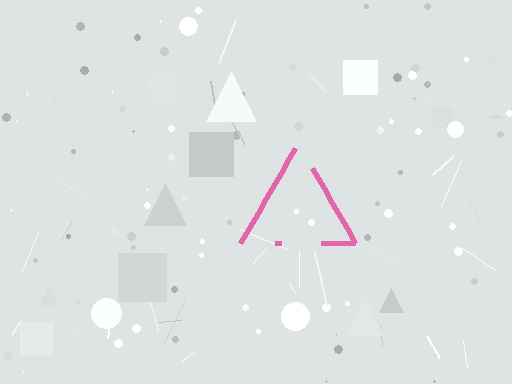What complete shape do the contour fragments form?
The contour fragments form a triangle.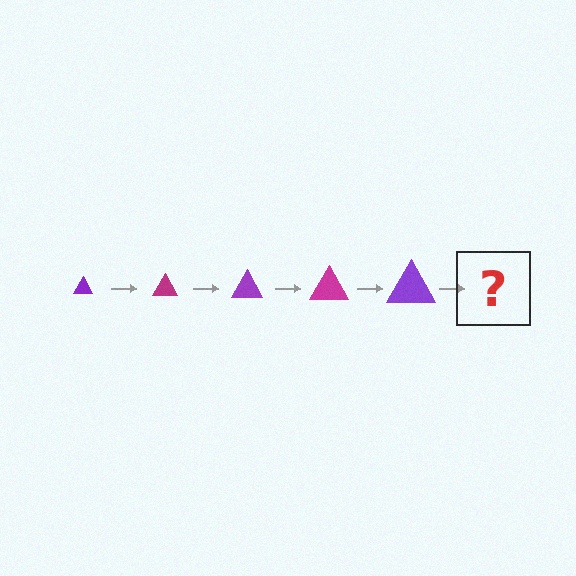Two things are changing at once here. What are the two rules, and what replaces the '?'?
The two rules are that the triangle grows larger each step and the color cycles through purple and magenta. The '?' should be a magenta triangle, larger than the previous one.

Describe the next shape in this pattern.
It should be a magenta triangle, larger than the previous one.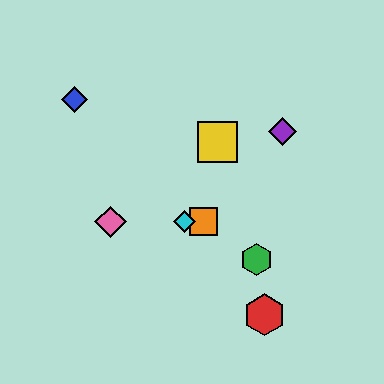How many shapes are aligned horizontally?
3 shapes (the orange square, the cyan diamond, the pink diamond) are aligned horizontally.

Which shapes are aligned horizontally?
The orange square, the cyan diamond, the pink diamond are aligned horizontally.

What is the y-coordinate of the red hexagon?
The red hexagon is at y≈315.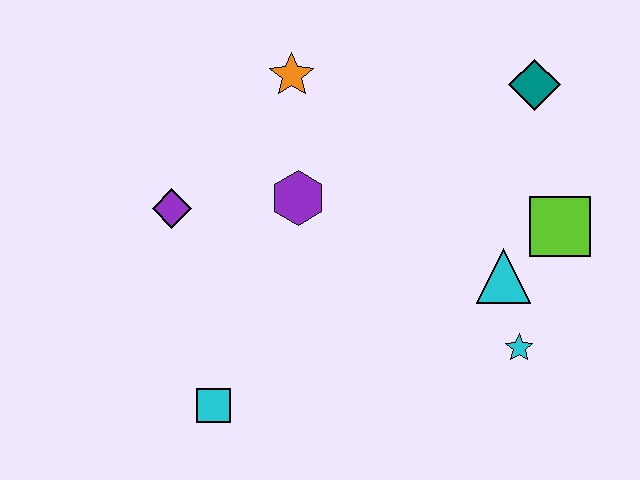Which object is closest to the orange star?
The purple hexagon is closest to the orange star.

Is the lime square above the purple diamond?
No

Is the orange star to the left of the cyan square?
No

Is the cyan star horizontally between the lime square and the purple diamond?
Yes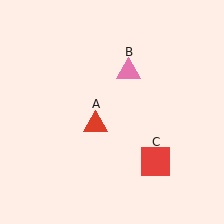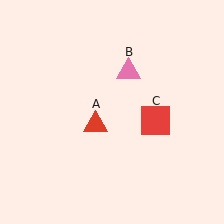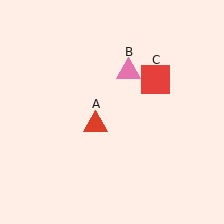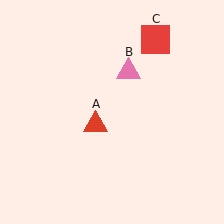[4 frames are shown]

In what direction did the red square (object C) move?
The red square (object C) moved up.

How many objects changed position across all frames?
1 object changed position: red square (object C).